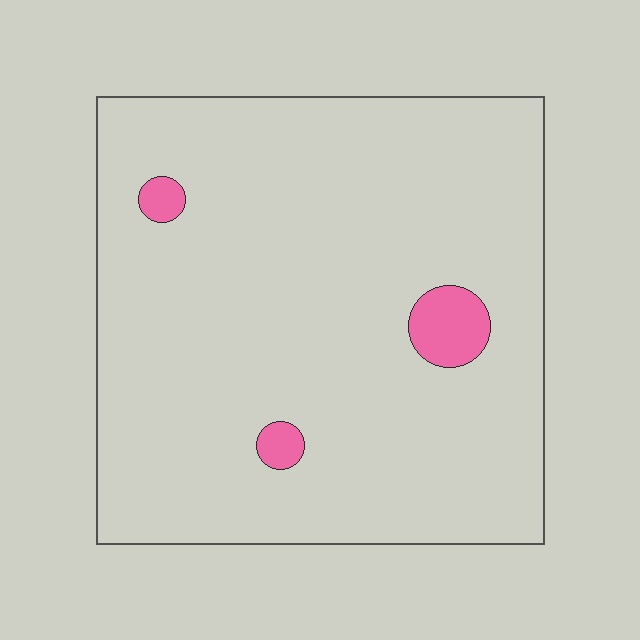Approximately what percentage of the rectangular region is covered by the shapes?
Approximately 5%.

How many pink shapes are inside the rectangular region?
3.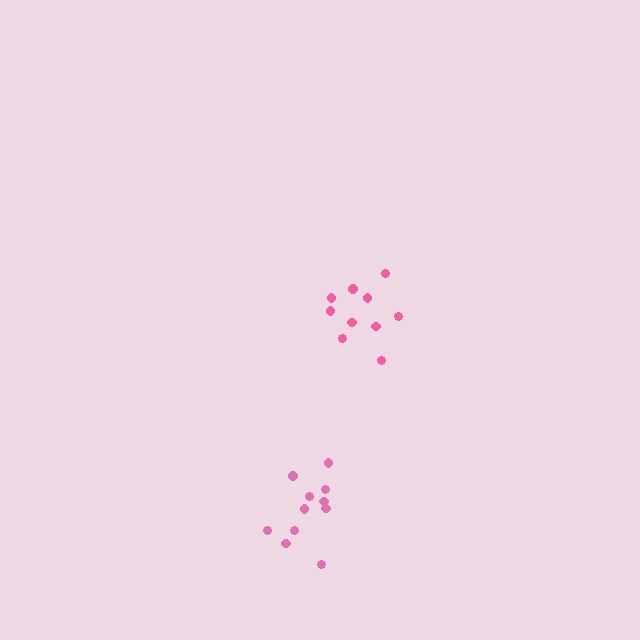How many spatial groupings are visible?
There are 2 spatial groupings.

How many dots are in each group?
Group 1: 10 dots, Group 2: 11 dots (21 total).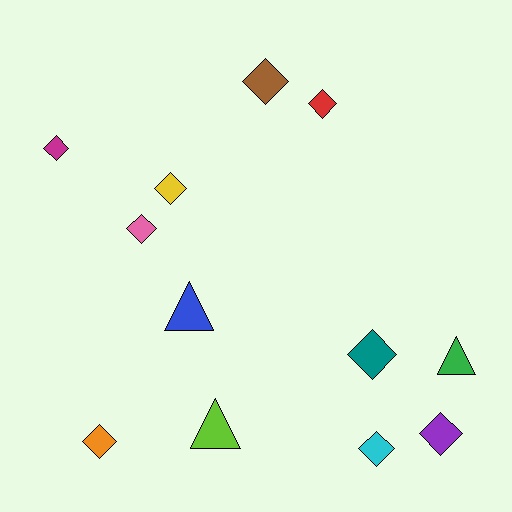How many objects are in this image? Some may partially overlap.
There are 12 objects.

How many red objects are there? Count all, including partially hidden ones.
There is 1 red object.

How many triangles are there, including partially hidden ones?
There are 3 triangles.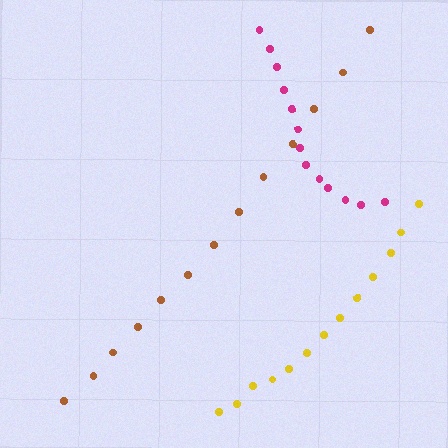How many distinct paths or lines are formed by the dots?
There are 3 distinct paths.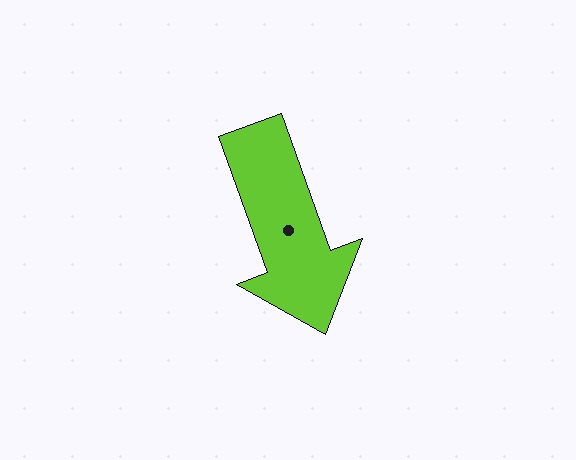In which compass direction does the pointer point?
South.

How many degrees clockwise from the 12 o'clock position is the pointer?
Approximately 160 degrees.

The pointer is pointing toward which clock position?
Roughly 5 o'clock.